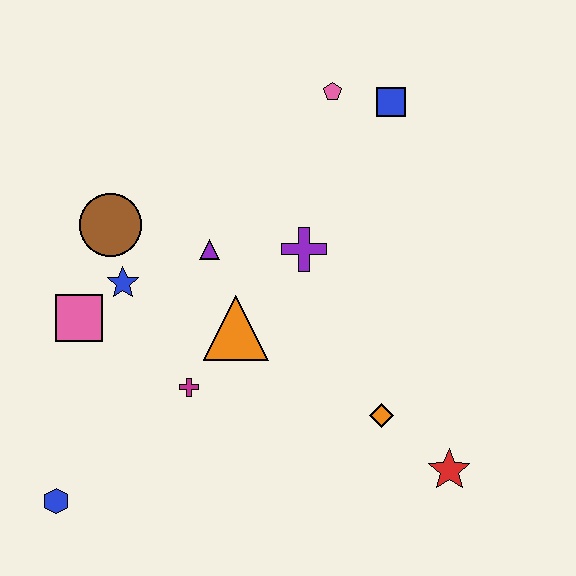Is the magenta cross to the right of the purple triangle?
No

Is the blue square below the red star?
No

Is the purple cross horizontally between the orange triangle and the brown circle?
No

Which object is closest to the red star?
The orange diamond is closest to the red star.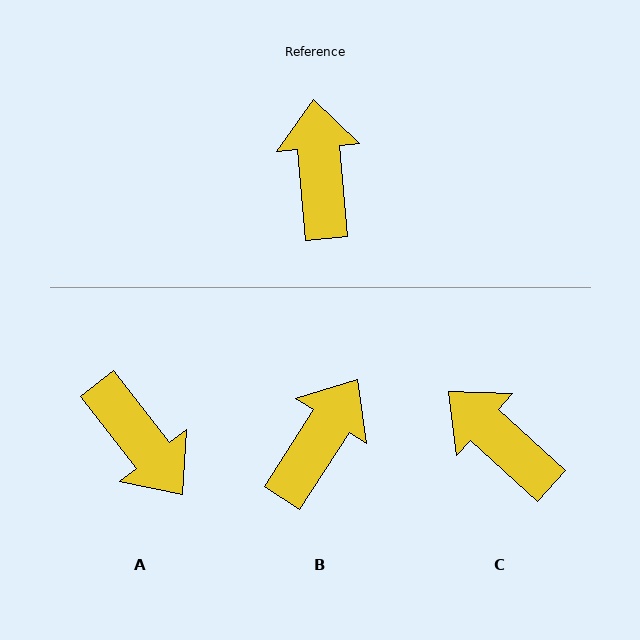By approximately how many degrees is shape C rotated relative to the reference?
Approximately 42 degrees counter-clockwise.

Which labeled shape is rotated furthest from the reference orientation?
A, about 148 degrees away.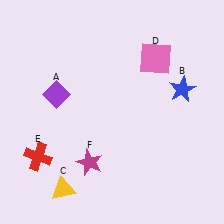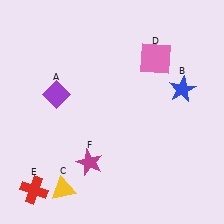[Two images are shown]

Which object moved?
The red cross (E) moved down.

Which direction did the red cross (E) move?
The red cross (E) moved down.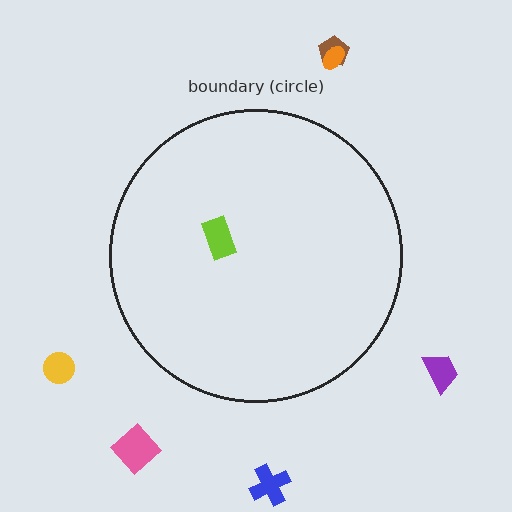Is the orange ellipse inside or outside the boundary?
Outside.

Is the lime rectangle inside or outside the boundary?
Inside.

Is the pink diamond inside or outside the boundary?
Outside.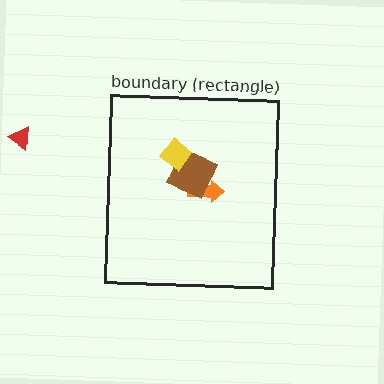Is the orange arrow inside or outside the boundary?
Inside.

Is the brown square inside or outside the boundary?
Inside.